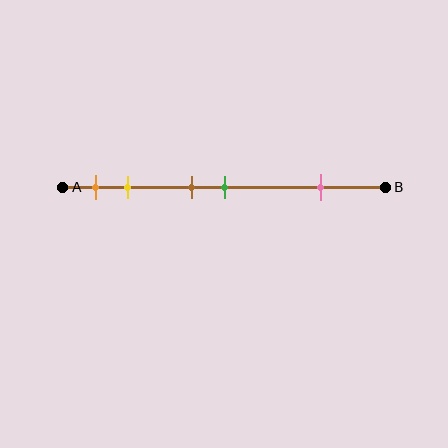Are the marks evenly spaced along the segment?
No, the marks are not evenly spaced.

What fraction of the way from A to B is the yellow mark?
The yellow mark is approximately 20% (0.2) of the way from A to B.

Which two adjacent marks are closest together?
The brown and green marks are the closest adjacent pair.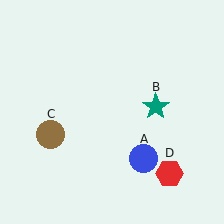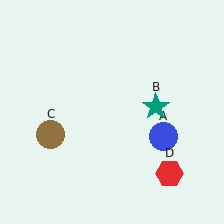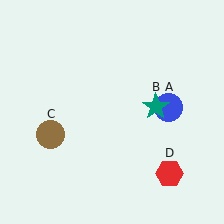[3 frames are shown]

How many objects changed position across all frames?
1 object changed position: blue circle (object A).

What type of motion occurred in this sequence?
The blue circle (object A) rotated counterclockwise around the center of the scene.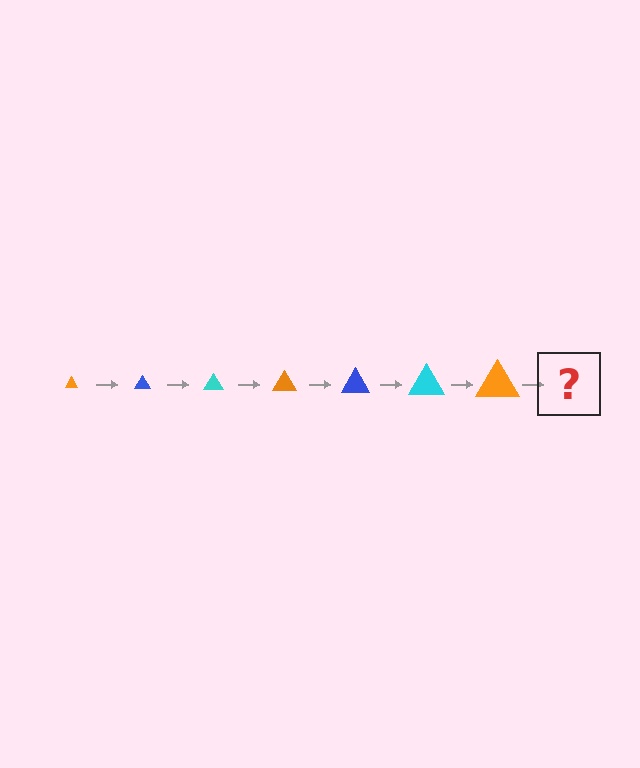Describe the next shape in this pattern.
It should be a blue triangle, larger than the previous one.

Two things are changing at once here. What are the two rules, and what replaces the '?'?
The two rules are that the triangle grows larger each step and the color cycles through orange, blue, and cyan. The '?' should be a blue triangle, larger than the previous one.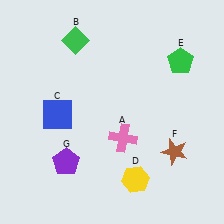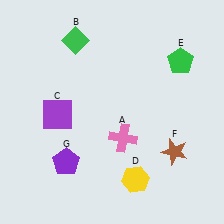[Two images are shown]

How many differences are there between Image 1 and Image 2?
There is 1 difference between the two images.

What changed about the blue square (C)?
In Image 1, C is blue. In Image 2, it changed to purple.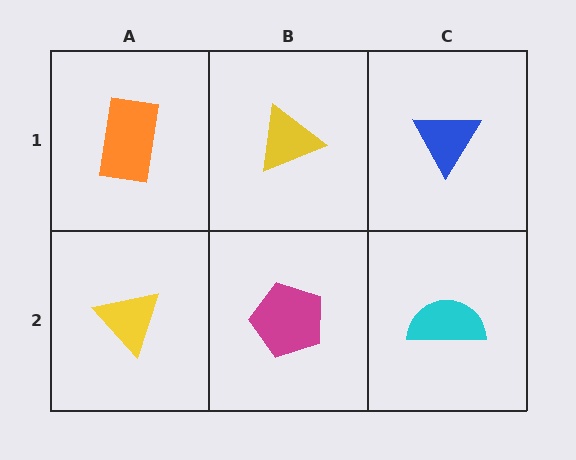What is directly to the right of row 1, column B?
A blue triangle.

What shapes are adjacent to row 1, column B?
A magenta pentagon (row 2, column B), an orange rectangle (row 1, column A), a blue triangle (row 1, column C).